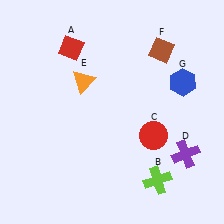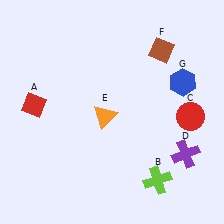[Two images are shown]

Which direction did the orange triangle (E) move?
The orange triangle (E) moved down.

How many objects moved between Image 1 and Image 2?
3 objects moved between the two images.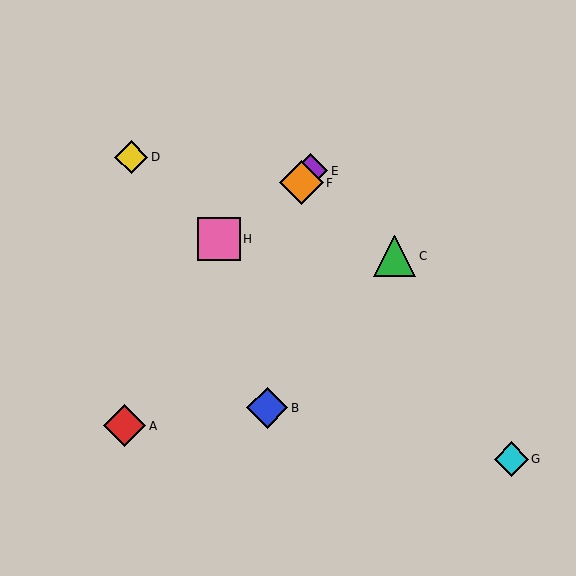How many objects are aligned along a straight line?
3 objects (A, E, F) are aligned along a straight line.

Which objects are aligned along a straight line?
Objects A, E, F are aligned along a straight line.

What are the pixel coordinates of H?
Object H is at (219, 239).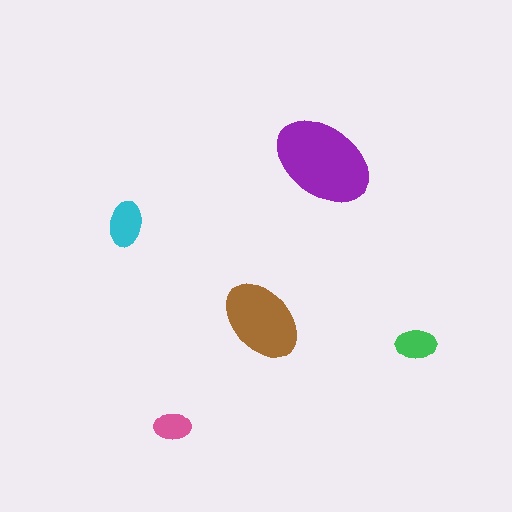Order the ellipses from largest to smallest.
the purple one, the brown one, the cyan one, the green one, the pink one.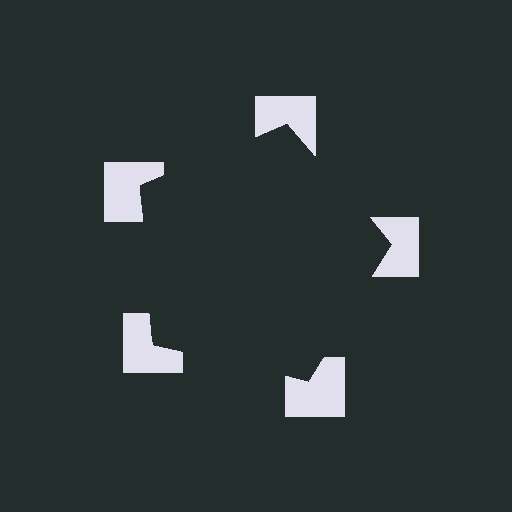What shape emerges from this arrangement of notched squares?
An illusory pentagon — its edges are inferred from the aligned wedge cuts in the notched squares, not physically drawn.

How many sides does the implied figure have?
5 sides.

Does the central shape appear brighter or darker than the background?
It typically appears slightly darker than the background, even though no actual brightness change is drawn.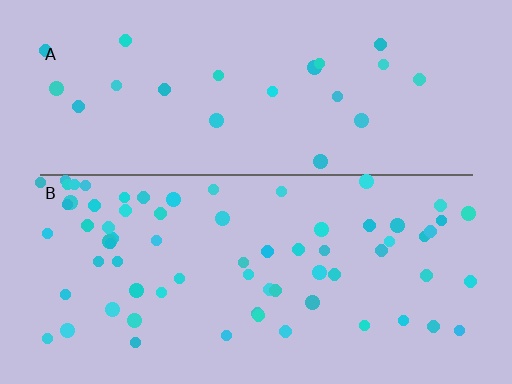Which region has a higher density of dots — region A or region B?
B (the bottom).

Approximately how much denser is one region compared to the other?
Approximately 3.0× — region B over region A.